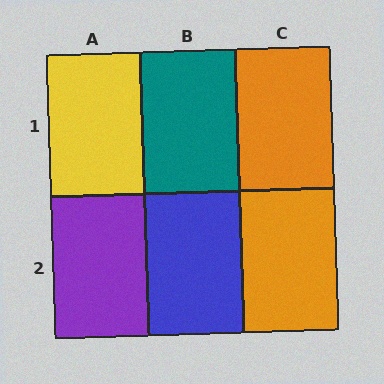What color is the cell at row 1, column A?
Yellow.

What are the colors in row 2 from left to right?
Purple, blue, orange.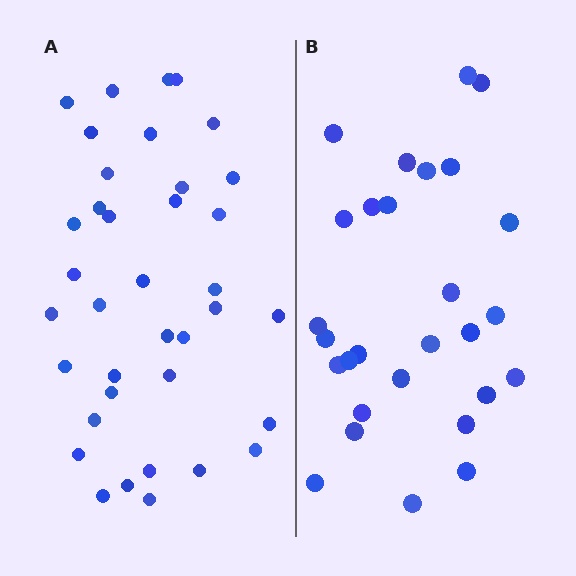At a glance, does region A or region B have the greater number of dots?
Region A (the left region) has more dots.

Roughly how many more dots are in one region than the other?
Region A has roughly 8 or so more dots than region B.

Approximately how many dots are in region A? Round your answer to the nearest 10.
About 40 dots. (The exact count is 37, which rounds to 40.)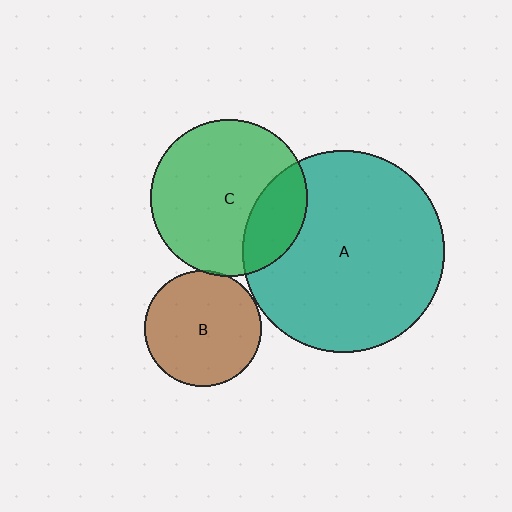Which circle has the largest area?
Circle A (teal).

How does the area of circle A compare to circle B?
Approximately 3.0 times.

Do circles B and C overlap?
Yes.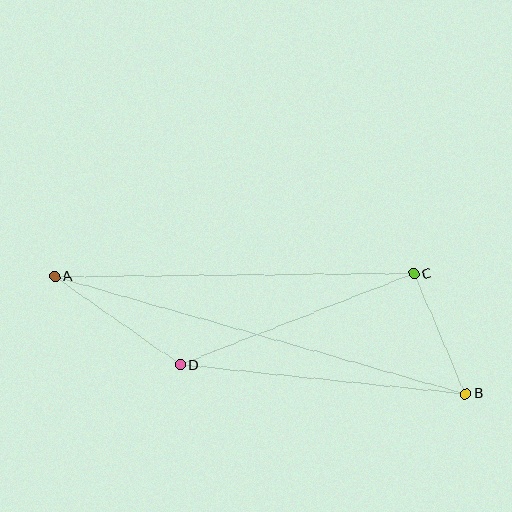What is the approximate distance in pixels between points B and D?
The distance between B and D is approximately 287 pixels.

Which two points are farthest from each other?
Points A and B are farthest from each other.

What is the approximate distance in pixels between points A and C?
The distance between A and C is approximately 359 pixels.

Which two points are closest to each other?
Points B and C are closest to each other.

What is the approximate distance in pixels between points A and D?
The distance between A and D is approximately 153 pixels.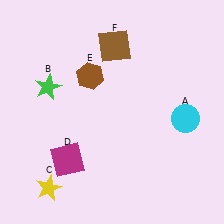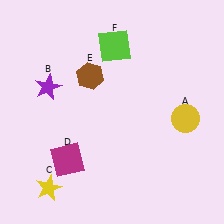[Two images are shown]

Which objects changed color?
A changed from cyan to yellow. B changed from green to purple. F changed from brown to lime.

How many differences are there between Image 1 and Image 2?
There are 3 differences between the two images.